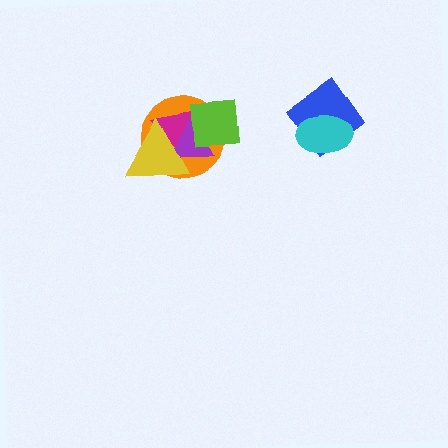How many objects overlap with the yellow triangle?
3 objects overlap with the yellow triangle.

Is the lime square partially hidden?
No, no other shape covers it.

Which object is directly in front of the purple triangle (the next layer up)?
The yellow triangle is directly in front of the purple triangle.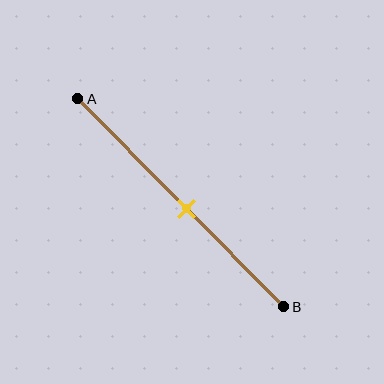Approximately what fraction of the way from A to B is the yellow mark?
The yellow mark is approximately 55% of the way from A to B.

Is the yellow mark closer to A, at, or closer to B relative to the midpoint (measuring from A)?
The yellow mark is approximately at the midpoint of segment AB.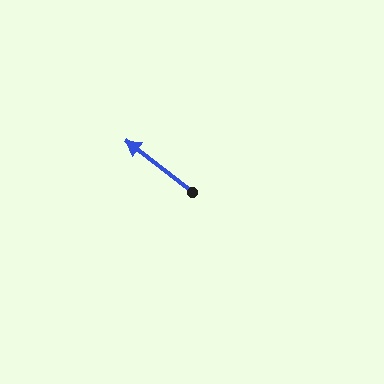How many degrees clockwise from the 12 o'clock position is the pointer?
Approximately 308 degrees.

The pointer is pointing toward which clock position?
Roughly 10 o'clock.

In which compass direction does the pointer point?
Northwest.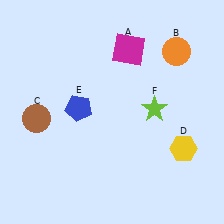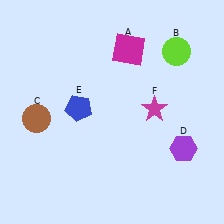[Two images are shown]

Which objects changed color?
B changed from orange to lime. D changed from yellow to purple. F changed from lime to magenta.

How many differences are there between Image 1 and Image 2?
There are 3 differences between the two images.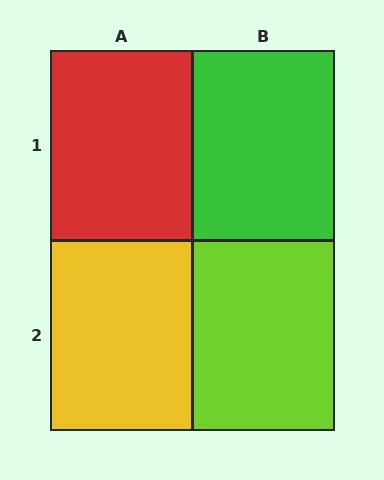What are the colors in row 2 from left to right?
Yellow, lime.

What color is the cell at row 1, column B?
Green.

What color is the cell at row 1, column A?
Red.